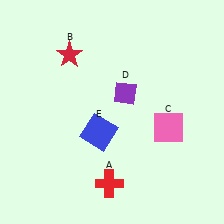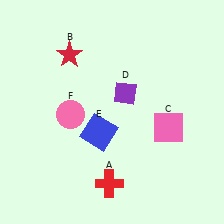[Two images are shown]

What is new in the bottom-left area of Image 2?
A pink circle (F) was added in the bottom-left area of Image 2.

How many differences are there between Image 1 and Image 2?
There is 1 difference between the two images.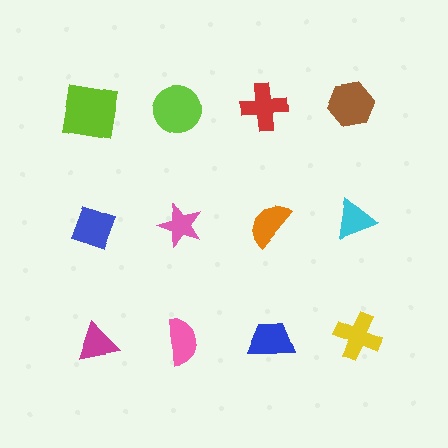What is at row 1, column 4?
A brown hexagon.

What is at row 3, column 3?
A blue trapezoid.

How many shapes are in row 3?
4 shapes.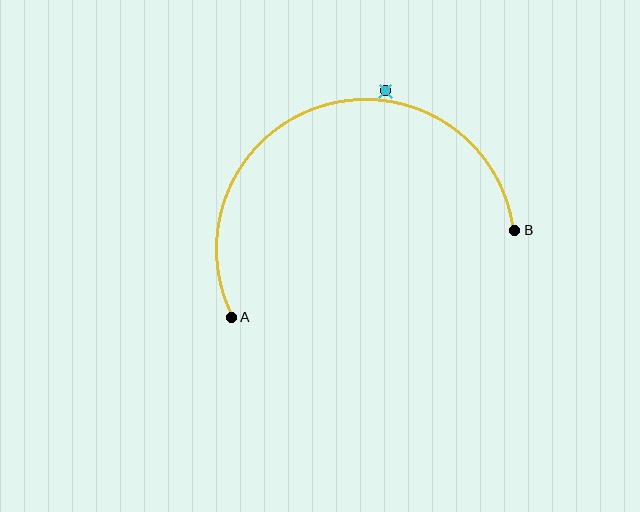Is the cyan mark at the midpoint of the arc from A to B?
No — the cyan mark does not lie on the arc at all. It sits slightly outside the curve.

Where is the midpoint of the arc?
The arc midpoint is the point on the curve farthest from the straight line joining A and B. It sits above that line.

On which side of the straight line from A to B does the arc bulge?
The arc bulges above the straight line connecting A and B.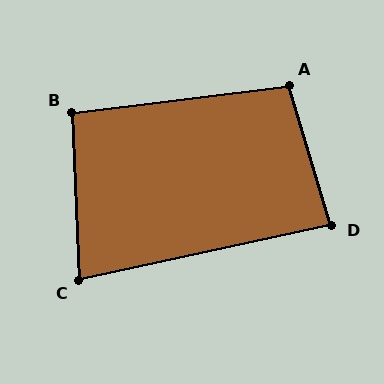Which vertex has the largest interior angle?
A, at approximately 100 degrees.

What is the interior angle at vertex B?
Approximately 95 degrees (approximately right).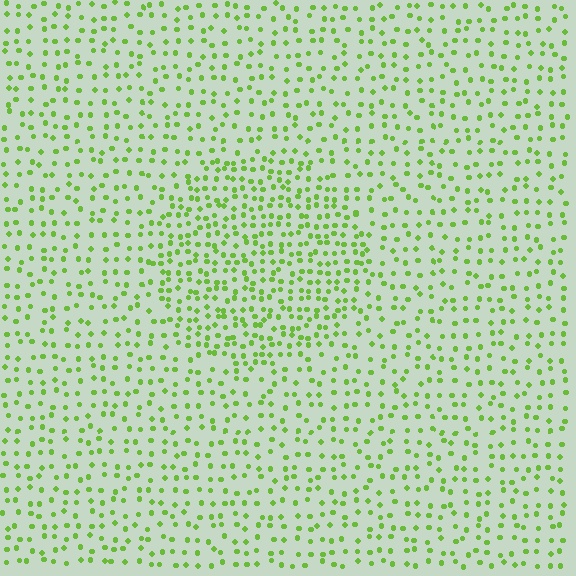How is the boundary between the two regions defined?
The boundary is defined by a change in element density (approximately 1.7x ratio). All elements are the same color, size, and shape.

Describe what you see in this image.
The image contains small lime elements arranged at two different densities. A circle-shaped region is visible where the elements are more densely packed than the surrounding area.